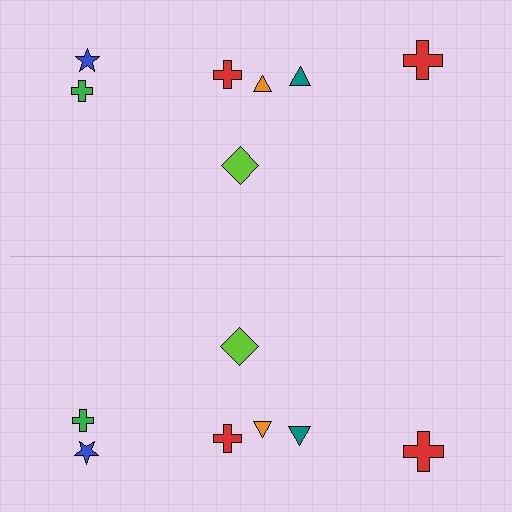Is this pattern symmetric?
Yes, this pattern has bilateral (reflection) symmetry.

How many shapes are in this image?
There are 14 shapes in this image.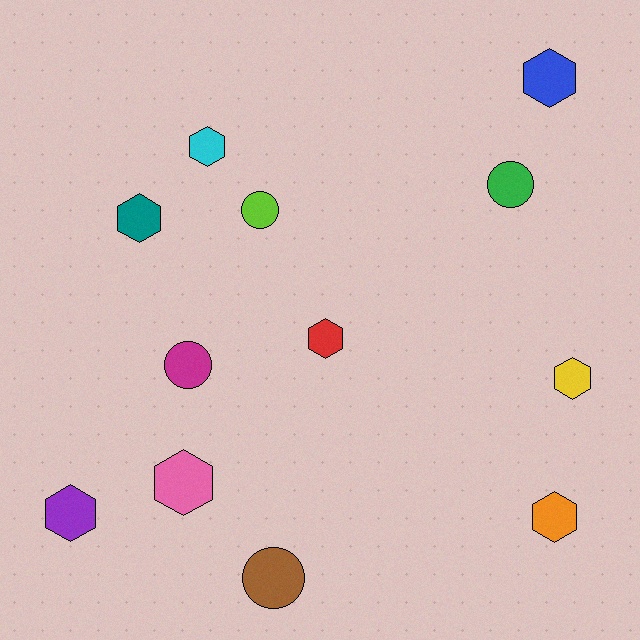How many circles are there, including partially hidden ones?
There are 4 circles.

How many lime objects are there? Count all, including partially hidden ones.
There is 1 lime object.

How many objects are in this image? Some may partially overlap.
There are 12 objects.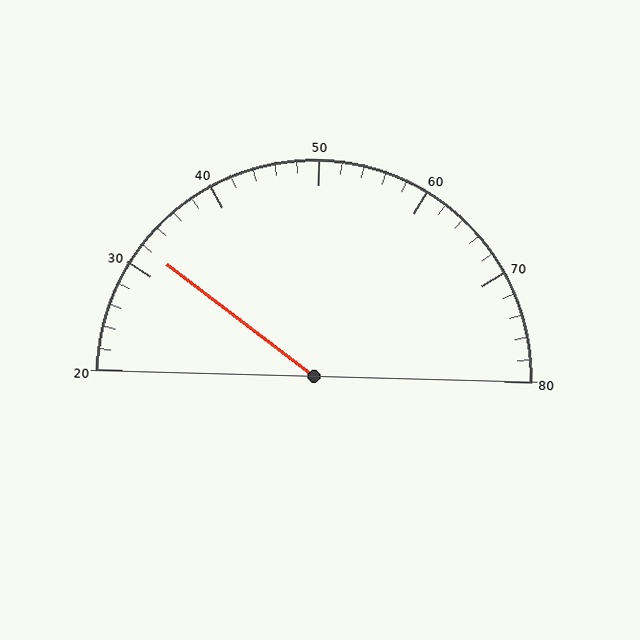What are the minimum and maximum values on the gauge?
The gauge ranges from 20 to 80.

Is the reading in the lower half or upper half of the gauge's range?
The reading is in the lower half of the range (20 to 80).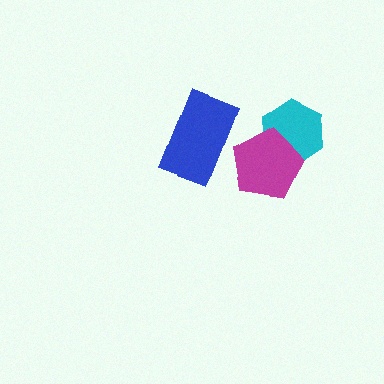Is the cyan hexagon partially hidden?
Yes, it is partially covered by another shape.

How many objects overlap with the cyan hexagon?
1 object overlaps with the cyan hexagon.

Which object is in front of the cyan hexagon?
The magenta pentagon is in front of the cyan hexagon.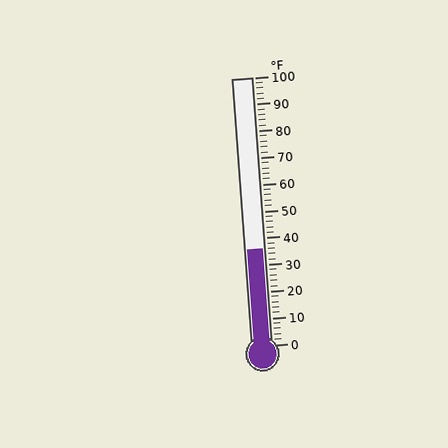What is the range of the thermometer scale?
The thermometer scale ranges from 0°F to 100°F.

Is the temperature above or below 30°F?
The temperature is above 30°F.